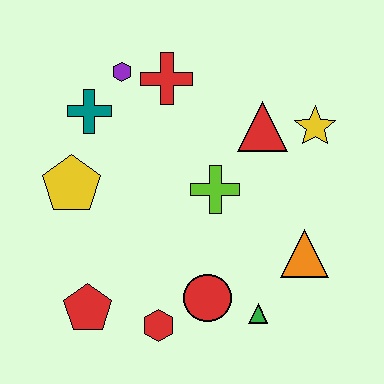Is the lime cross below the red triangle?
Yes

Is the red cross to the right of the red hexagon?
Yes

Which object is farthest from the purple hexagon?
The green triangle is farthest from the purple hexagon.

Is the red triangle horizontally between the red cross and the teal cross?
No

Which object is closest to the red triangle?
The yellow star is closest to the red triangle.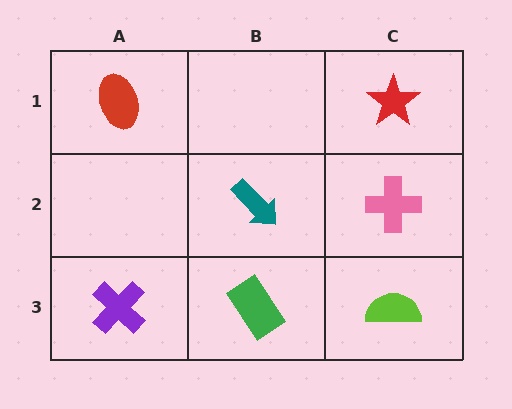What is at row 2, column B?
A teal arrow.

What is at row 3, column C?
A lime semicircle.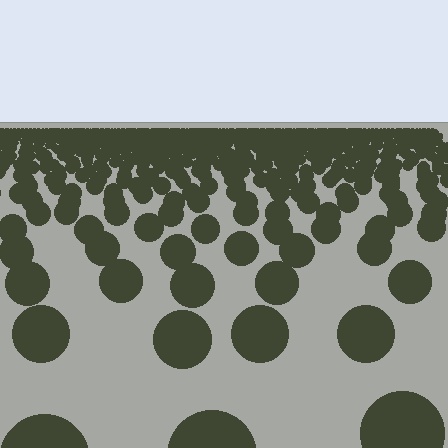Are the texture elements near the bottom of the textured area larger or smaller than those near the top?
Larger. Near the bottom, elements are closer to the viewer and appear at a bigger on-screen size.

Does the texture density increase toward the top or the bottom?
Density increases toward the top.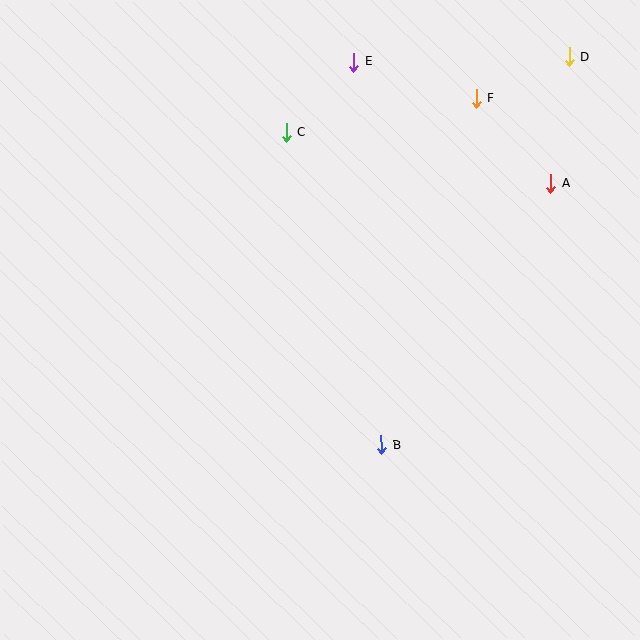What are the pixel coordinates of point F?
Point F is at (476, 98).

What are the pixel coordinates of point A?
Point A is at (551, 183).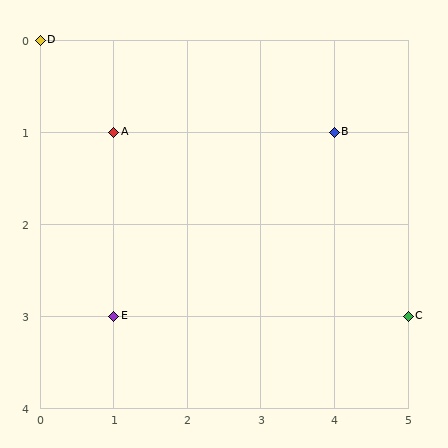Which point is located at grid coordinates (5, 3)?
Point C is at (5, 3).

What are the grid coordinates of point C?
Point C is at grid coordinates (5, 3).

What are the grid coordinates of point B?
Point B is at grid coordinates (4, 1).